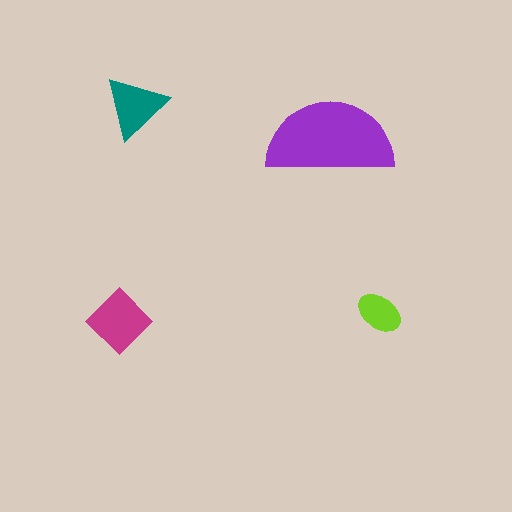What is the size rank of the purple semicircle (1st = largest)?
1st.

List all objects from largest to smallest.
The purple semicircle, the magenta diamond, the teal triangle, the lime ellipse.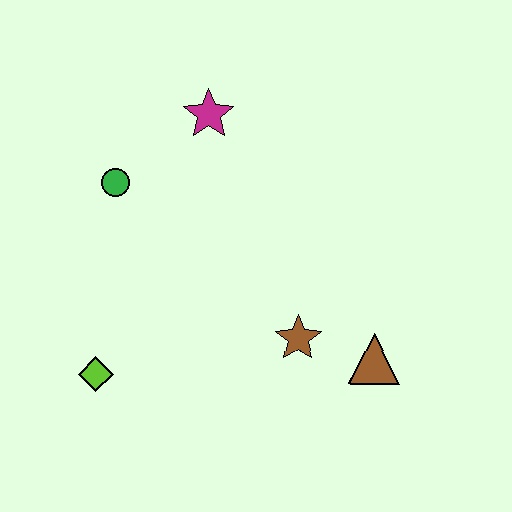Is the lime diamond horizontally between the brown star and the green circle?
No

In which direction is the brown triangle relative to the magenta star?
The brown triangle is below the magenta star.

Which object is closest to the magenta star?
The green circle is closest to the magenta star.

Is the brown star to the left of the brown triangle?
Yes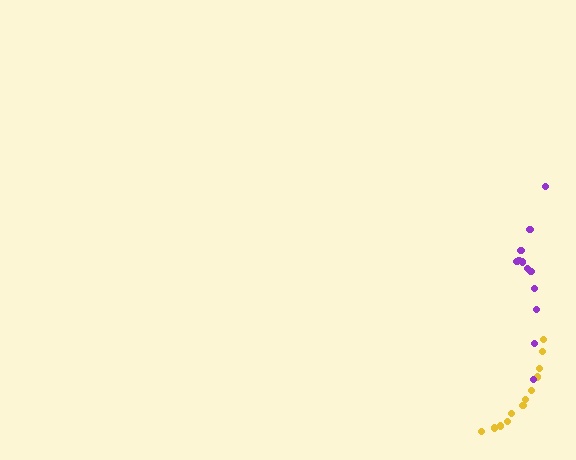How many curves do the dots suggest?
There are 2 distinct paths.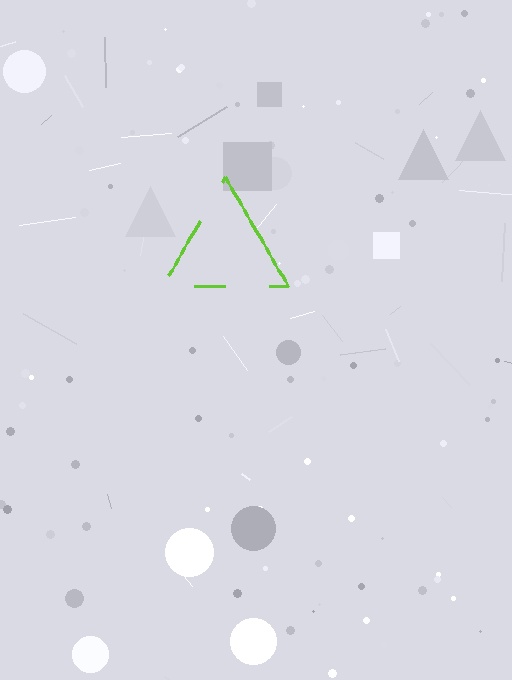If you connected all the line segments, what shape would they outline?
They would outline a triangle.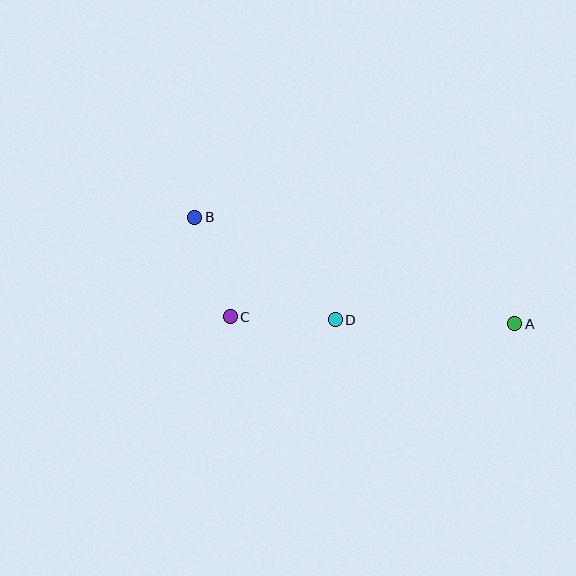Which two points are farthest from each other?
Points A and B are farthest from each other.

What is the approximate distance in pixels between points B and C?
The distance between B and C is approximately 106 pixels.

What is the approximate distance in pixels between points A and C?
The distance between A and C is approximately 285 pixels.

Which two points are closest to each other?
Points C and D are closest to each other.